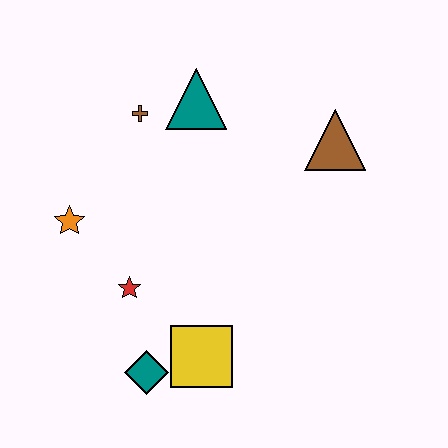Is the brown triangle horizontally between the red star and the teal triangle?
No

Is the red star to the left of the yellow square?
Yes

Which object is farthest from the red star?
The brown triangle is farthest from the red star.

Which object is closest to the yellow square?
The teal diamond is closest to the yellow square.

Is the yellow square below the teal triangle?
Yes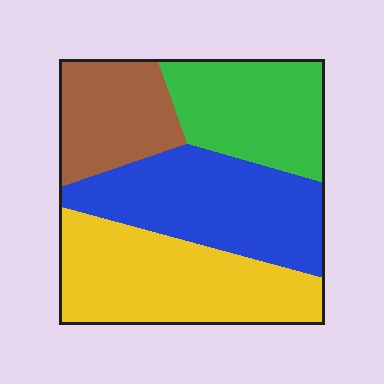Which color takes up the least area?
Brown, at roughly 20%.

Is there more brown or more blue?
Blue.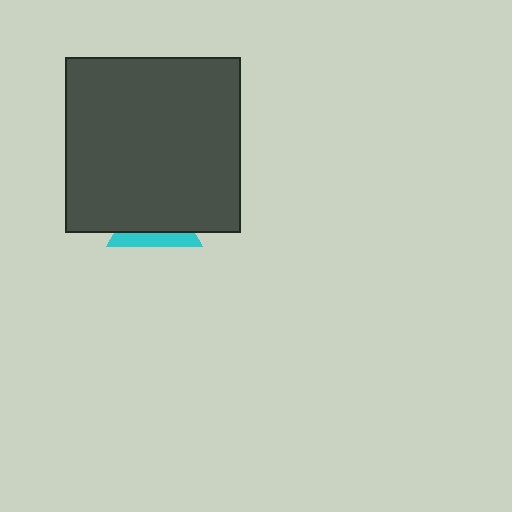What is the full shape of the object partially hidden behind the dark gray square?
The partially hidden object is a cyan triangle.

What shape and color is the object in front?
The object in front is a dark gray square.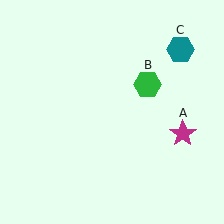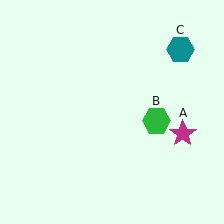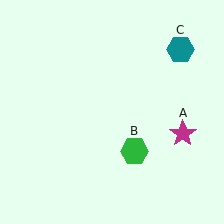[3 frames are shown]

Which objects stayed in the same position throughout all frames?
Magenta star (object A) and teal hexagon (object C) remained stationary.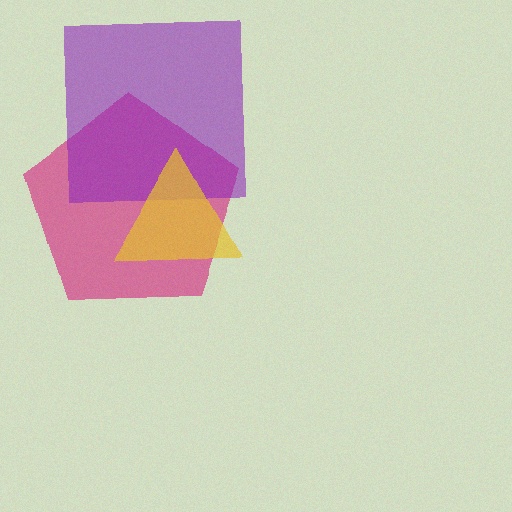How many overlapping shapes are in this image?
There are 3 overlapping shapes in the image.